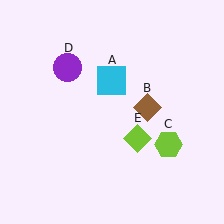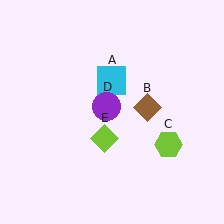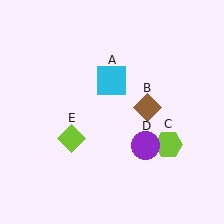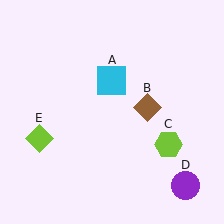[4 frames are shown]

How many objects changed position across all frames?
2 objects changed position: purple circle (object D), lime diamond (object E).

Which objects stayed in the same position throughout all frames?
Cyan square (object A) and brown diamond (object B) and lime hexagon (object C) remained stationary.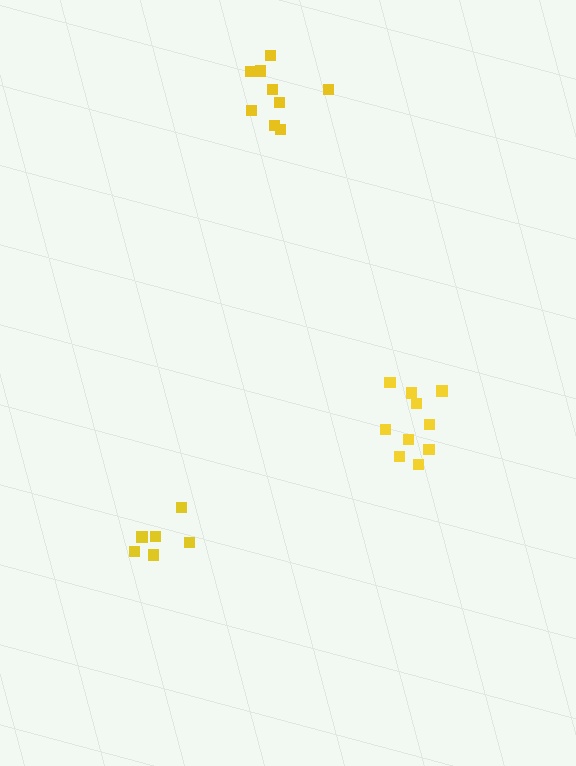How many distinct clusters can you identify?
There are 3 distinct clusters.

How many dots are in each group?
Group 1: 10 dots, Group 2: 9 dots, Group 3: 6 dots (25 total).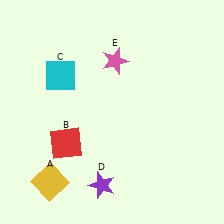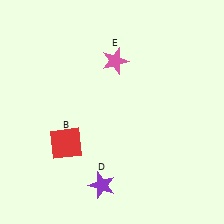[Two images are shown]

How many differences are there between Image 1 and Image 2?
There are 2 differences between the two images.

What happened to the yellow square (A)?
The yellow square (A) was removed in Image 2. It was in the bottom-left area of Image 1.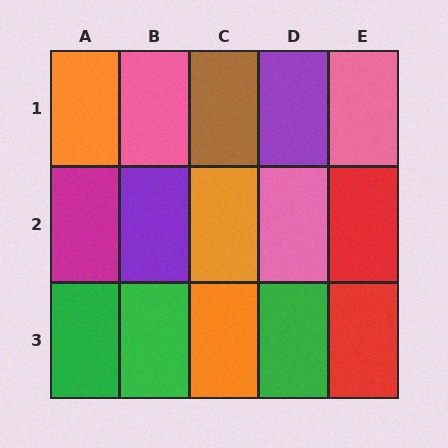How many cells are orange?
3 cells are orange.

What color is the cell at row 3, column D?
Green.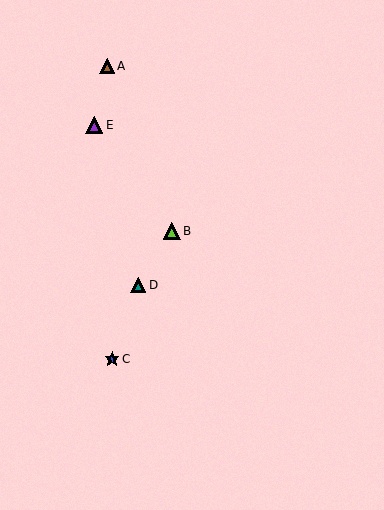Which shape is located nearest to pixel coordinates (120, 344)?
The blue star (labeled C) at (112, 359) is nearest to that location.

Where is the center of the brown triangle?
The center of the brown triangle is at (107, 66).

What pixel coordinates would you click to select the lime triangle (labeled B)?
Click at (172, 231) to select the lime triangle B.